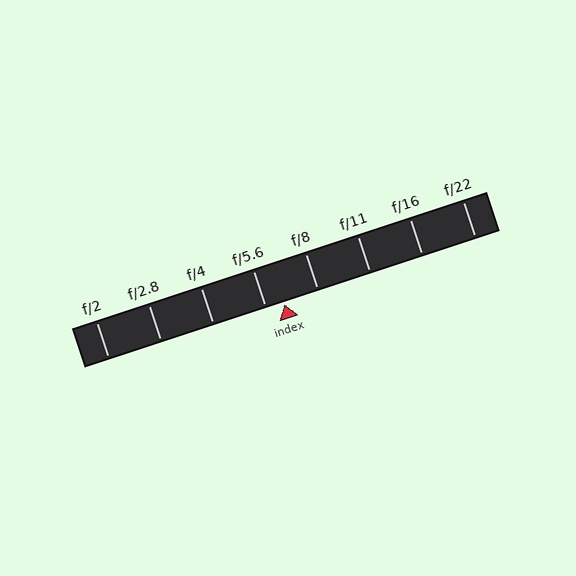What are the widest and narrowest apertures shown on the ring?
The widest aperture shown is f/2 and the narrowest is f/22.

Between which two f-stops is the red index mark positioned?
The index mark is between f/5.6 and f/8.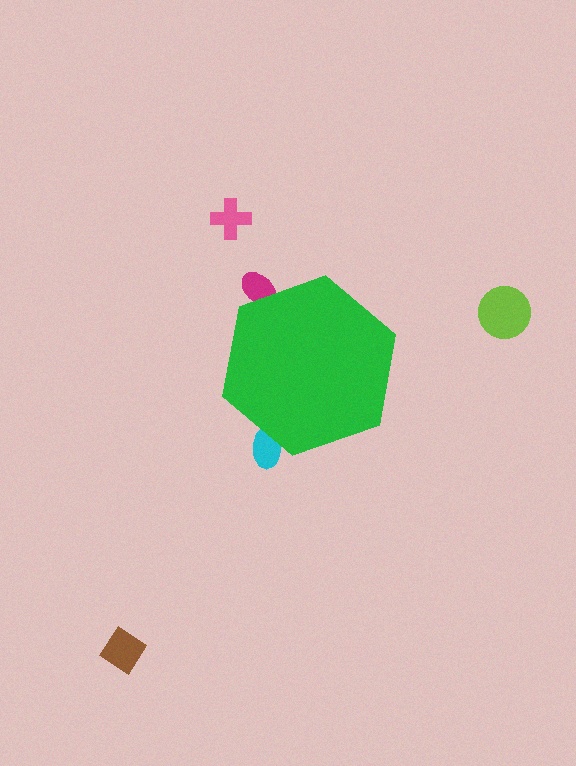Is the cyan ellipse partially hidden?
Yes, the cyan ellipse is partially hidden behind the green hexagon.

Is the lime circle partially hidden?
No, the lime circle is fully visible.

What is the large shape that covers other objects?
A green hexagon.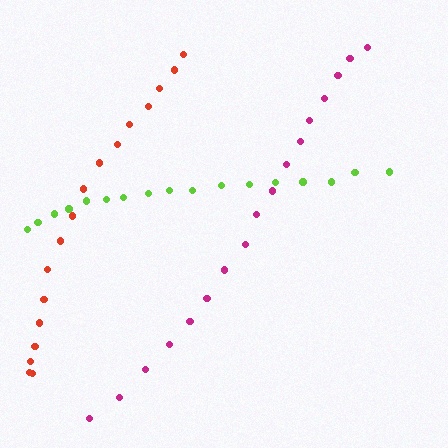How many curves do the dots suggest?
There are 3 distinct paths.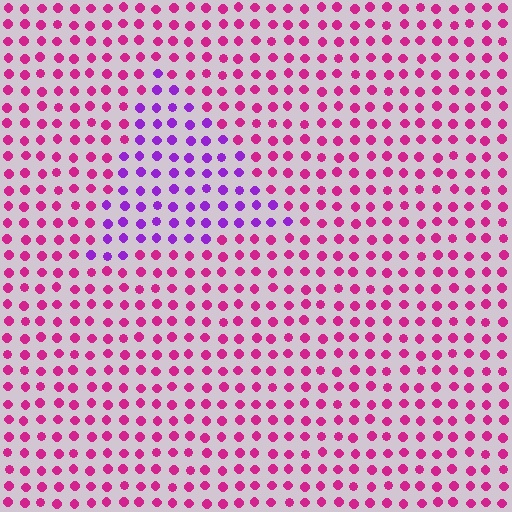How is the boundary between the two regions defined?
The boundary is defined purely by a slight shift in hue (about 44 degrees). Spacing, size, and orientation are identical on both sides.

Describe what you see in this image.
The image is filled with small magenta elements in a uniform arrangement. A triangle-shaped region is visible where the elements are tinted to a slightly different hue, forming a subtle color boundary.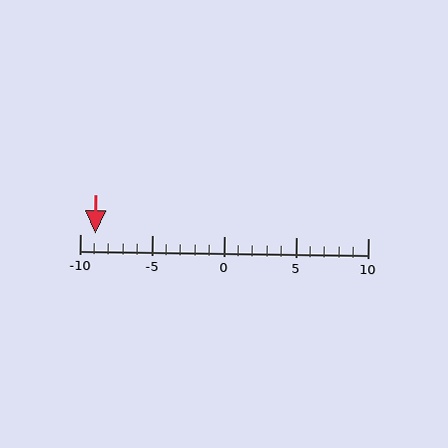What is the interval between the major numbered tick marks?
The major tick marks are spaced 5 units apart.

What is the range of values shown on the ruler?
The ruler shows values from -10 to 10.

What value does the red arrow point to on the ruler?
The red arrow points to approximately -9.